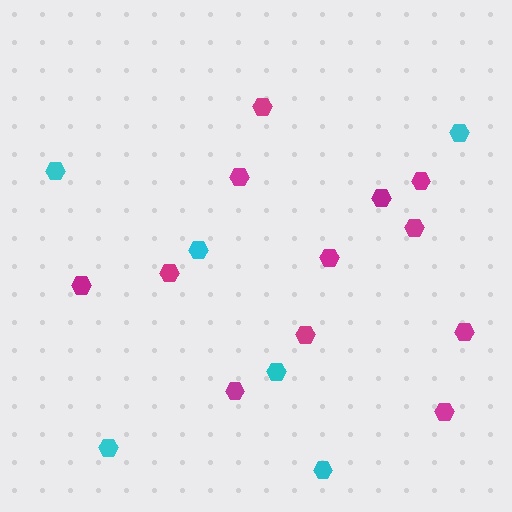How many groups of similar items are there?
There are 2 groups: one group of magenta hexagons (12) and one group of cyan hexagons (6).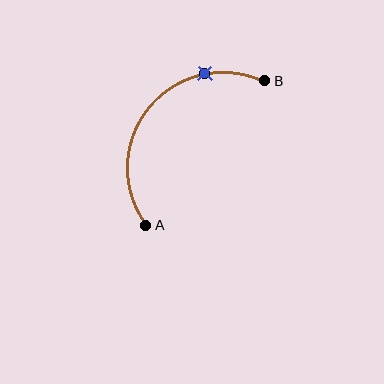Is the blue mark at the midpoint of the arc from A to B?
No. The blue mark lies on the arc but is closer to endpoint B. The arc midpoint would be at the point on the curve equidistant along the arc from both A and B.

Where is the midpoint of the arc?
The arc midpoint is the point on the curve farthest from the straight line joining A and B. It sits above and to the left of that line.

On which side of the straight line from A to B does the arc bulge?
The arc bulges above and to the left of the straight line connecting A and B.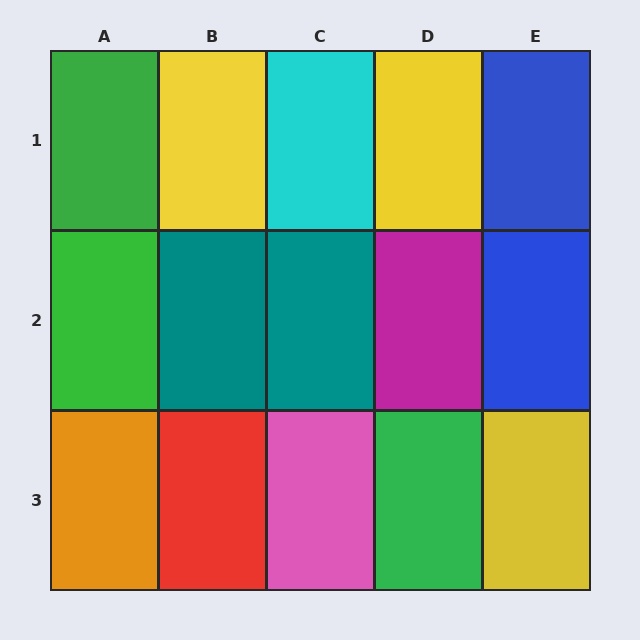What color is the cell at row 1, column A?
Green.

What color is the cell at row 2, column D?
Magenta.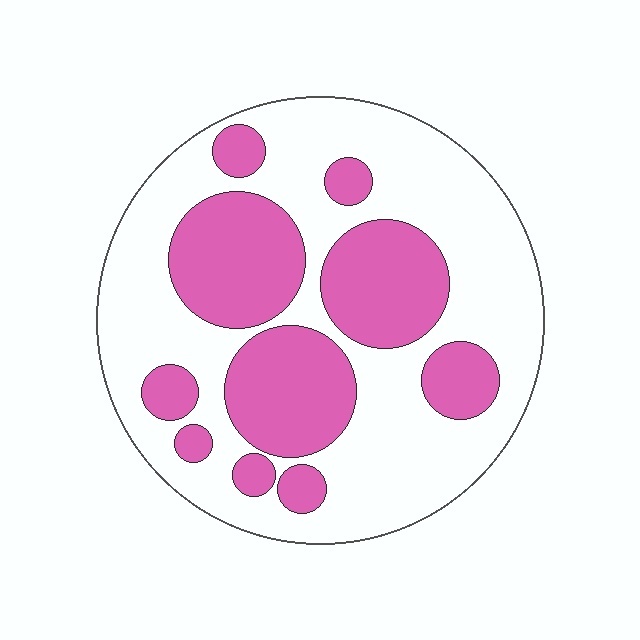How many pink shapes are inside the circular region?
10.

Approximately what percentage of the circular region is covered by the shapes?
Approximately 35%.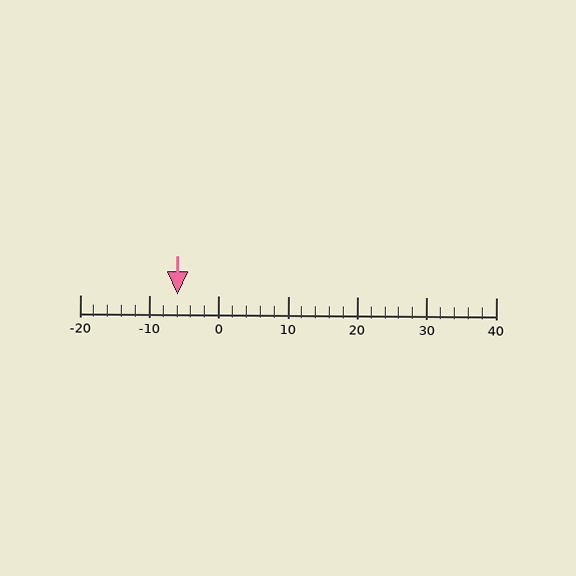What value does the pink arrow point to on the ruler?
The pink arrow points to approximately -6.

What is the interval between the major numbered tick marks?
The major tick marks are spaced 10 units apart.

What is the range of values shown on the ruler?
The ruler shows values from -20 to 40.